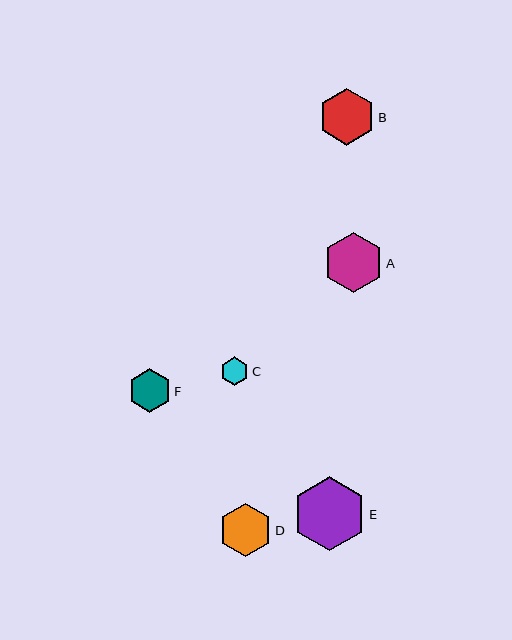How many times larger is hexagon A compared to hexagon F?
Hexagon A is approximately 1.4 times the size of hexagon F.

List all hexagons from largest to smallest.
From largest to smallest: E, A, B, D, F, C.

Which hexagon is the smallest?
Hexagon C is the smallest with a size of approximately 29 pixels.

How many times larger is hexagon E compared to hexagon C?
Hexagon E is approximately 2.6 times the size of hexagon C.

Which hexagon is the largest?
Hexagon E is the largest with a size of approximately 74 pixels.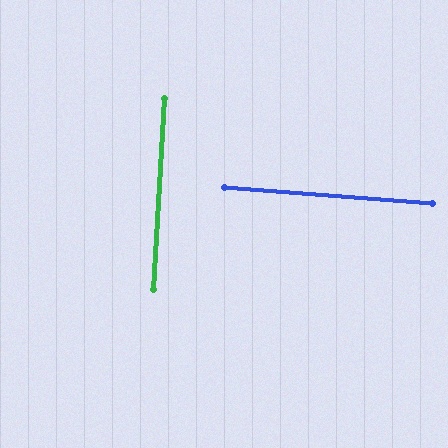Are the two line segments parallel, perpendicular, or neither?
Perpendicular — they meet at approximately 89°.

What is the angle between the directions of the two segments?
Approximately 89 degrees.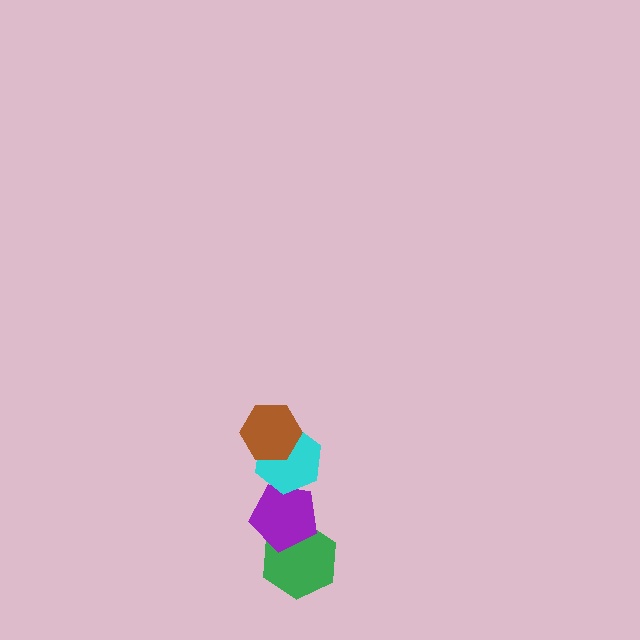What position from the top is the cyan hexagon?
The cyan hexagon is 2nd from the top.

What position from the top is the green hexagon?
The green hexagon is 4th from the top.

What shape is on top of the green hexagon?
The purple pentagon is on top of the green hexagon.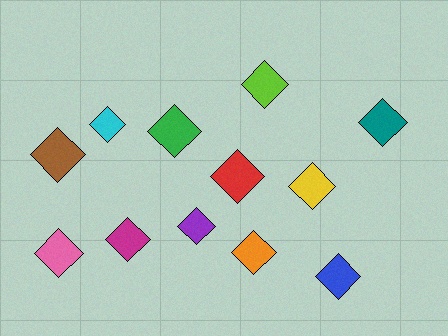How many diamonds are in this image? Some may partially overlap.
There are 12 diamonds.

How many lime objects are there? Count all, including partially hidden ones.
There is 1 lime object.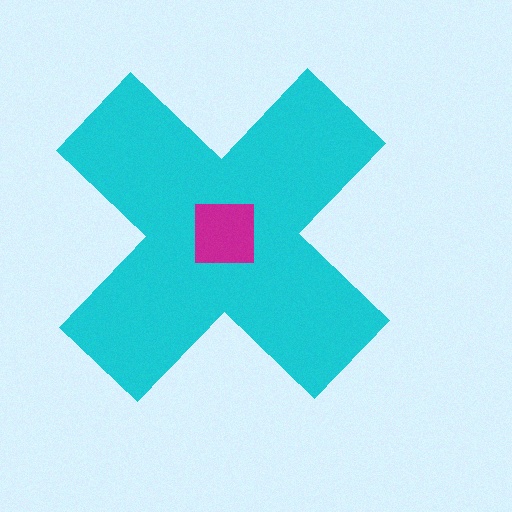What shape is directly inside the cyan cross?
The magenta square.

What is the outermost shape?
The cyan cross.